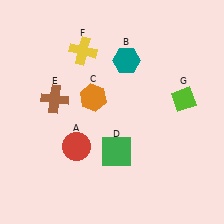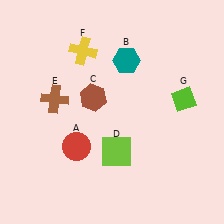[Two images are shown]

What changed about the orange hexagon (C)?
In Image 1, C is orange. In Image 2, it changed to brown.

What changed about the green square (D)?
In Image 1, D is green. In Image 2, it changed to lime.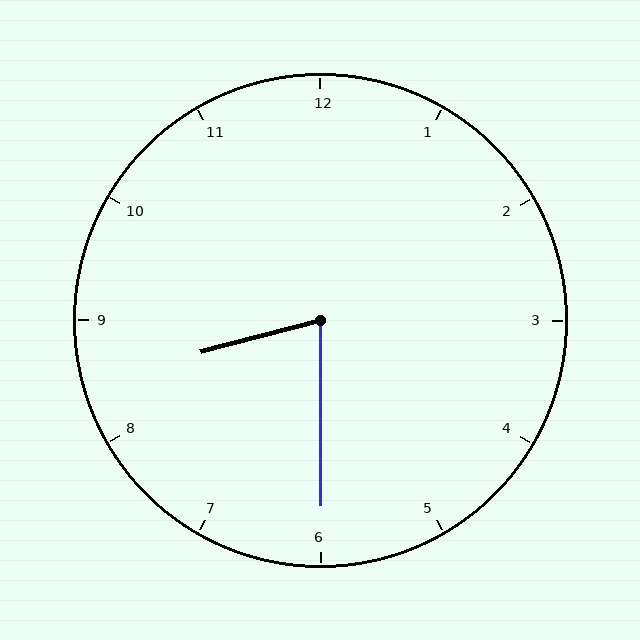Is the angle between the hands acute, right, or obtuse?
It is acute.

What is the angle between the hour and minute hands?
Approximately 75 degrees.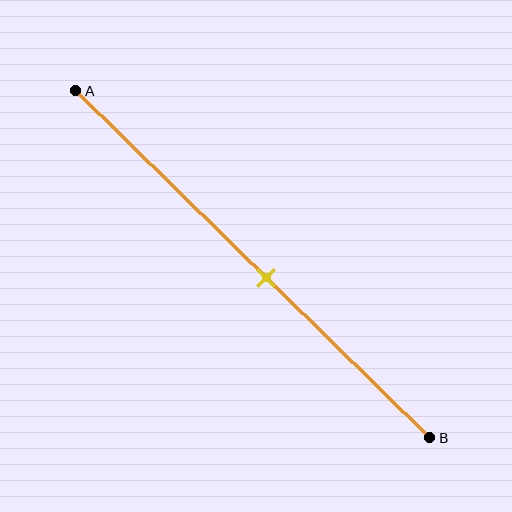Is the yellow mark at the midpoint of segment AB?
No, the mark is at about 55% from A, not at the 50% midpoint.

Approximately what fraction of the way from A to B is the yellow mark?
The yellow mark is approximately 55% of the way from A to B.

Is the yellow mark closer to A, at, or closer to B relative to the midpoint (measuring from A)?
The yellow mark is closer to point B than the midpoint of segment AB.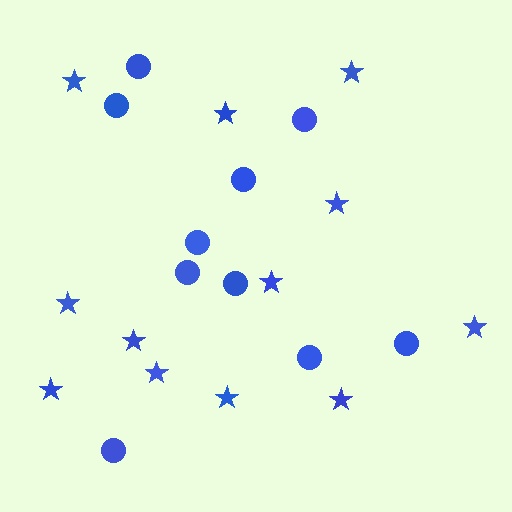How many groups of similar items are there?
There are 2 groups: one group of stars (12) and one group of circles (10).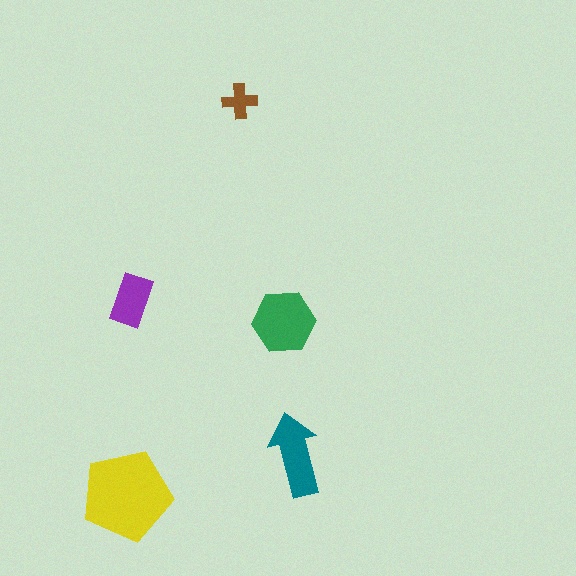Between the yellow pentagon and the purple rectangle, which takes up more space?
The yellow pentagon.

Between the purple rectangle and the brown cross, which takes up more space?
The purple rectangle.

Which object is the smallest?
The brown cross.